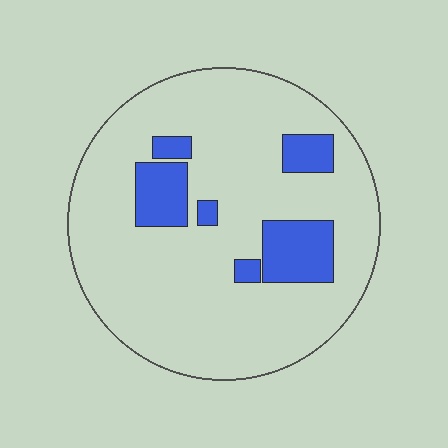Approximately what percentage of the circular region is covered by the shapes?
Approximately 15%.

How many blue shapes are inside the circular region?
6.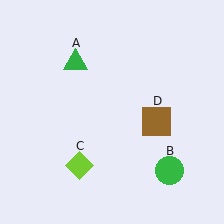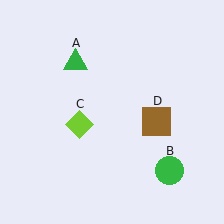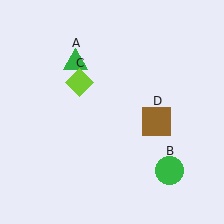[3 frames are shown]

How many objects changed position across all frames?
1 object changed position: lime diamond (object C).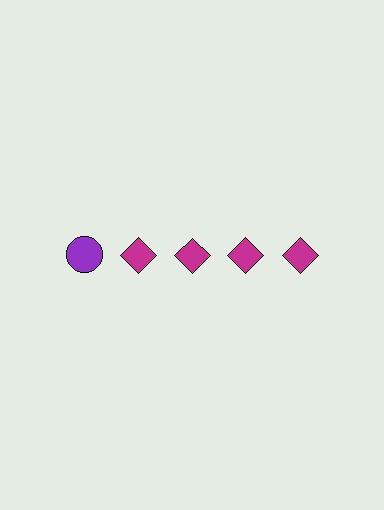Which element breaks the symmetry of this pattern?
The purple circle in the top row, leftmost column breaks the symmetry. All other shapes are magenta diamonds.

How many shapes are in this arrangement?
There are 5 shapes arranged in a grid pattern.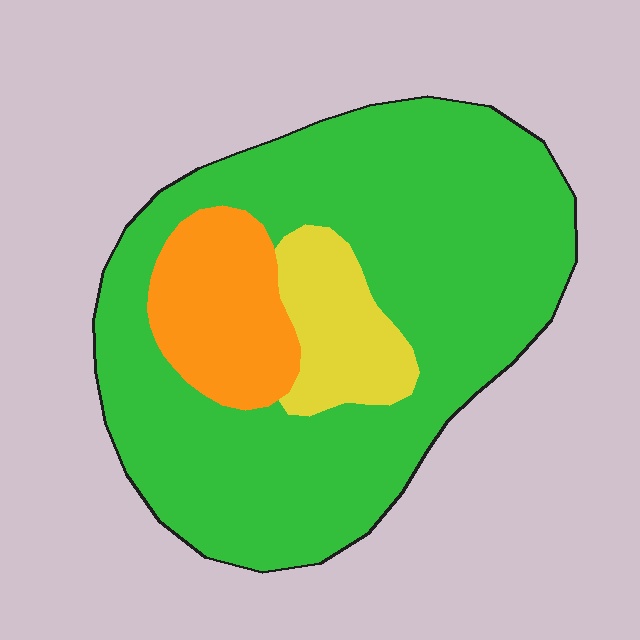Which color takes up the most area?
Green, at roughly 75%.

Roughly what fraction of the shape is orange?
Orange takes up about one eighth (1/8) of the shape.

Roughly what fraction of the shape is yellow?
Yellow covers around 10% of the shape.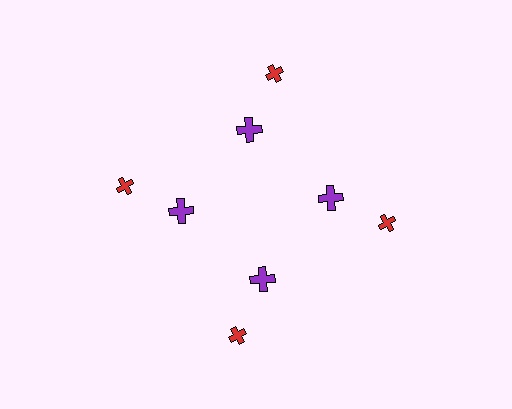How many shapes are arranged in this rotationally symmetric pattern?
There are 8 shapes, arranged in 4 groups of 2.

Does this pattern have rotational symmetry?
Yes, this pattern has 4-fold rotational symmetry. It looks the same after rotating 90 degrees around the center.